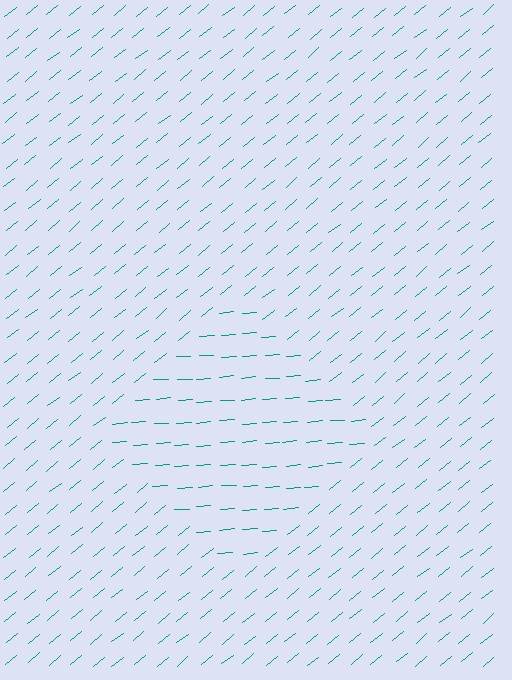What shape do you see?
I see a diamond.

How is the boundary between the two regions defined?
The boundary is defined purely by a change in line orientation (approximately 35 degrees difference). All lines are the same color and thickness.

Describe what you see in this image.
The image is filled with small teal line segments. A diamond region in the image has lines oriented differently from the surrounding lines, creating a visible texture boundary.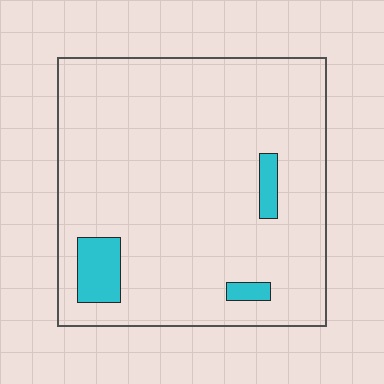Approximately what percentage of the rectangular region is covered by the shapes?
Approximately 5%.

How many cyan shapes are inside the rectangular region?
3.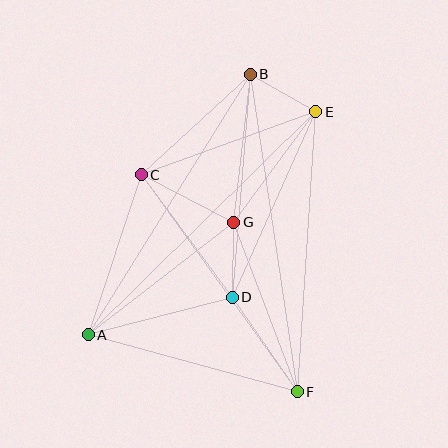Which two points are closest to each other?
Points D and G are closest to each other.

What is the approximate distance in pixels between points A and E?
The distance between A and E is approximately 318 pixels.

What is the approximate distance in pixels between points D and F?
The distance between D and F is approximately 115 pixels.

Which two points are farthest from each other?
Points B and F are farthest from each other.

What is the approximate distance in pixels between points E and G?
The distance between E and G is approximately 137 pixels.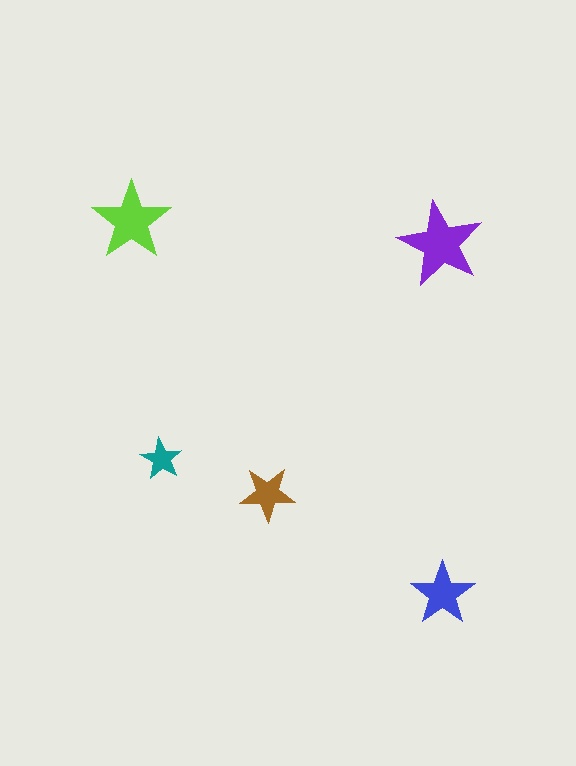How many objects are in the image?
There are 5 objects in the image.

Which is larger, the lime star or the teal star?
The lime one.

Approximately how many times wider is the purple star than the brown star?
About 1.5 times wider.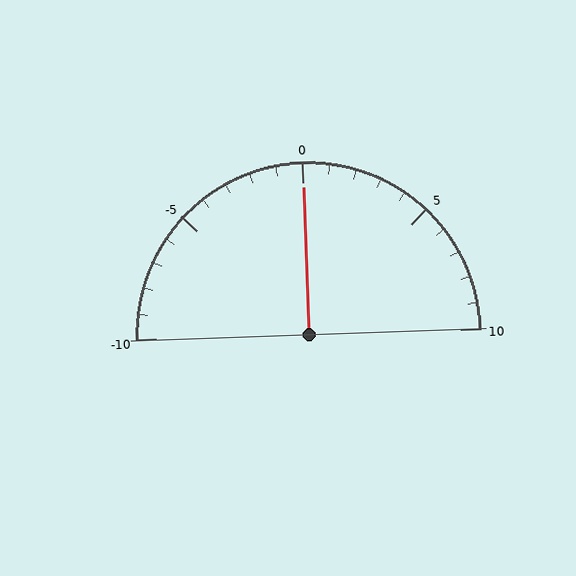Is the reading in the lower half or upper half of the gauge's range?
The reading is in the upper half of the range (-10 to 10).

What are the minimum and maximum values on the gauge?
The gauge ranges from -10 to 10.